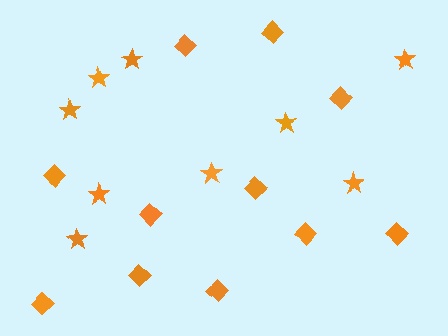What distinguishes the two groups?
There are 2 groups: one group of diamonds (11) and one group of stars (9).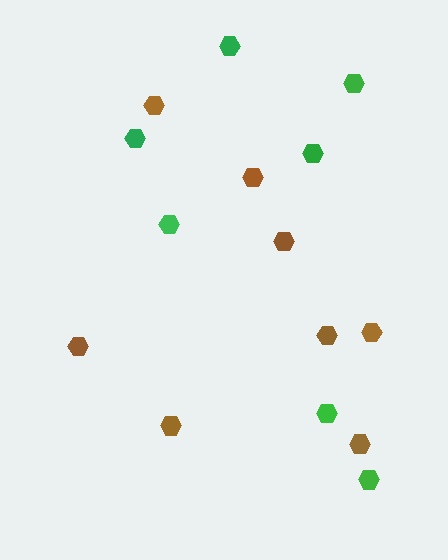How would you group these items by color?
There are 2 groups: one group of green hexagons (7) and one group of brown hexagons (8).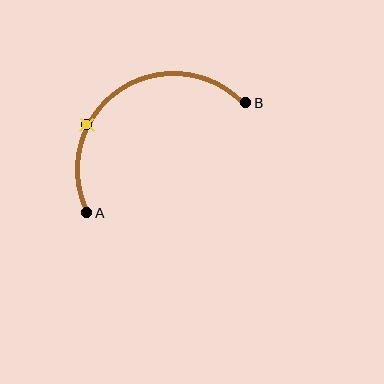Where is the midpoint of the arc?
The arc midpoint is the point on the curve farthest from the straight line joining A and B. It sits above and to the left of that line.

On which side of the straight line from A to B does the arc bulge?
The arc bulges above and to the left of the straight line connecting A and B.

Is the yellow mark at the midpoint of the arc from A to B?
No. The yellow mark lies on the arc but is closer to endpoint A. The arc midpoint would be at the point on the curve equidistant along the arc from both A and B.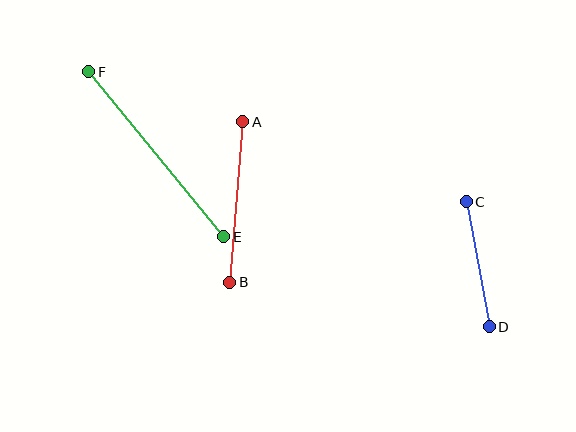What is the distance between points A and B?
The distance is approximately 161 pixels.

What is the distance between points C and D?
The distance is approximately 127 pixels.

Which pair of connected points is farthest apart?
Points E and F are farthest apart.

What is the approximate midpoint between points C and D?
The midpoint is at approximately (478, 264) pixels.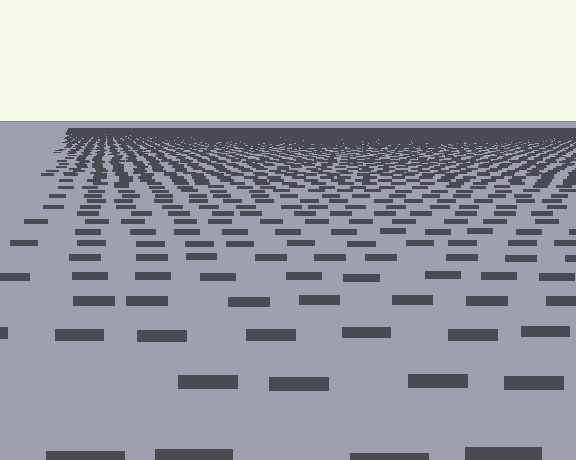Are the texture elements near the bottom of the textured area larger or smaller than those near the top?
Larger. Near the bottom, elements are closer to the viewer and appear at a bigger on-screen size.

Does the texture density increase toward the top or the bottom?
Density increases toward the top.